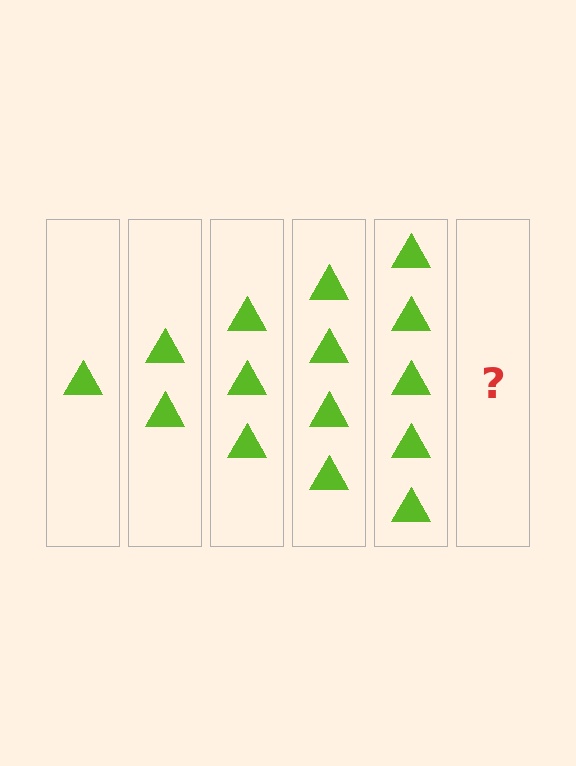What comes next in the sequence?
The next element should be 6 triangles.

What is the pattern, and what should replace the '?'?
The pattern is that each step adds one more triangle. The '?' should be 6 triangles.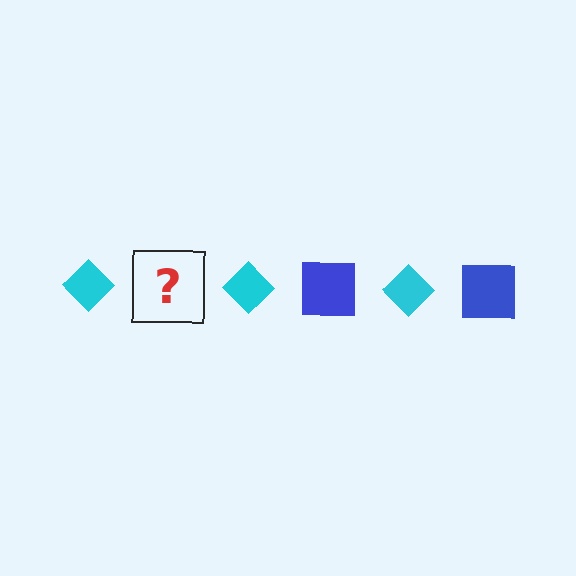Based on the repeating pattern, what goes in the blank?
The blank should be a blue square.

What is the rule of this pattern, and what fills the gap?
The rule is that the pattern alternates between cyan diamond and blue square. The gap should be filled with a blue square.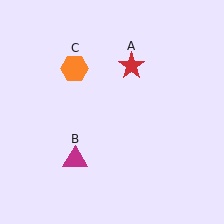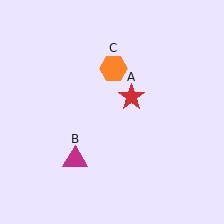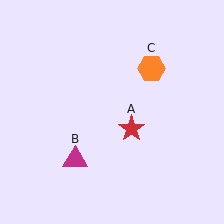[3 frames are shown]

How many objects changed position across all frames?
2 objects changed position: red star (object A), orange hexagon (object C).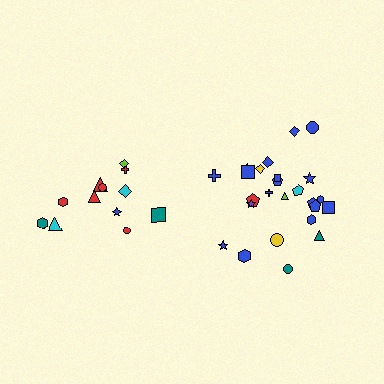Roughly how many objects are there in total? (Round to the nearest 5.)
Roughly 35 objects in total.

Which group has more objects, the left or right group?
The right group.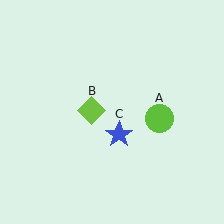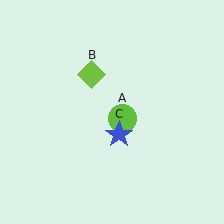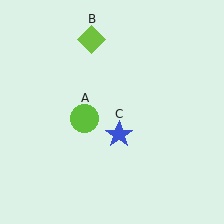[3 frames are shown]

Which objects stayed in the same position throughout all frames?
Blue star (object C) remained stationary.